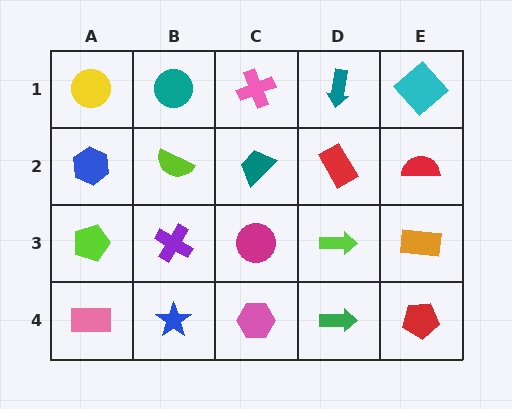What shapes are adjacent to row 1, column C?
A teal trapezoid (row 2, column C), a teal circle (row 1, column B), a teal arrow (row 1, column D).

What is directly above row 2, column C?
A pink cross.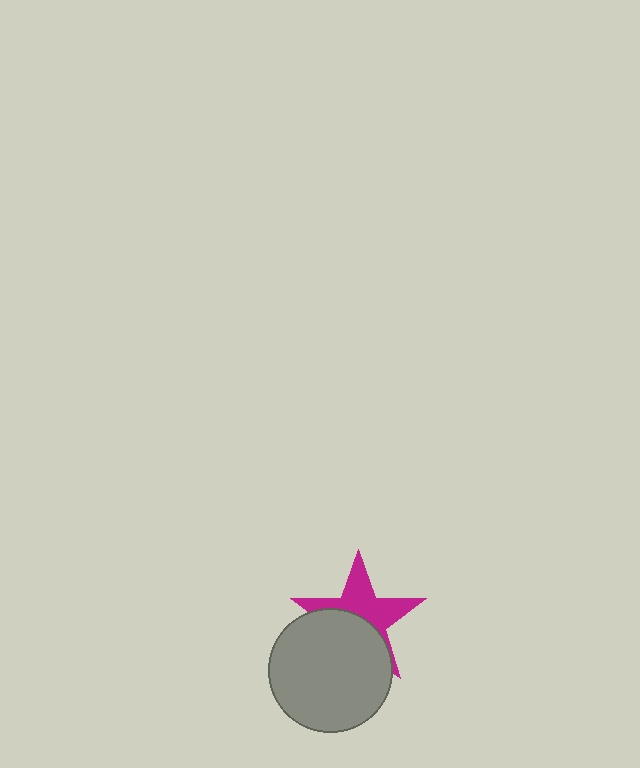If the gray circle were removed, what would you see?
You would see the complete magenta star.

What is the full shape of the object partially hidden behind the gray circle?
The partially hidden object is a magenta star.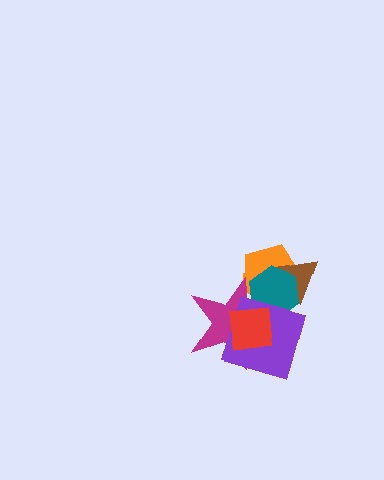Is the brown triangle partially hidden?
Yes, it is partially covered by another shape.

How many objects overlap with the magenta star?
4 objects overlap with the magenta star.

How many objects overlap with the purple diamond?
4 objects overlap with the purple diamond.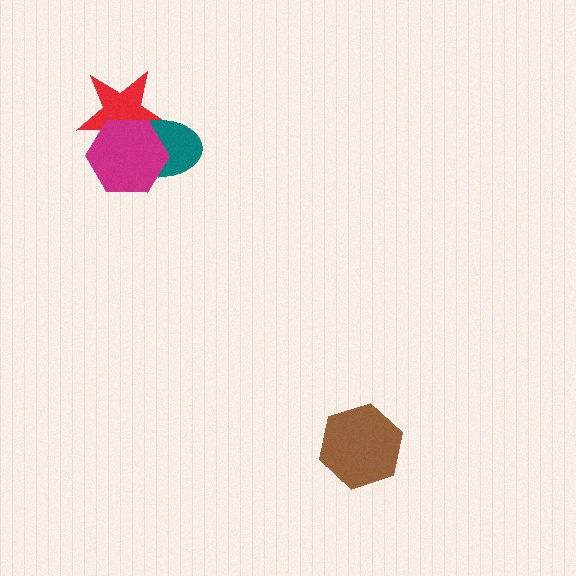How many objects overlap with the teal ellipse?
2 objects overlap with the teal ellipse.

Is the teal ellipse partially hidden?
Yes, it is partially covered by another shape.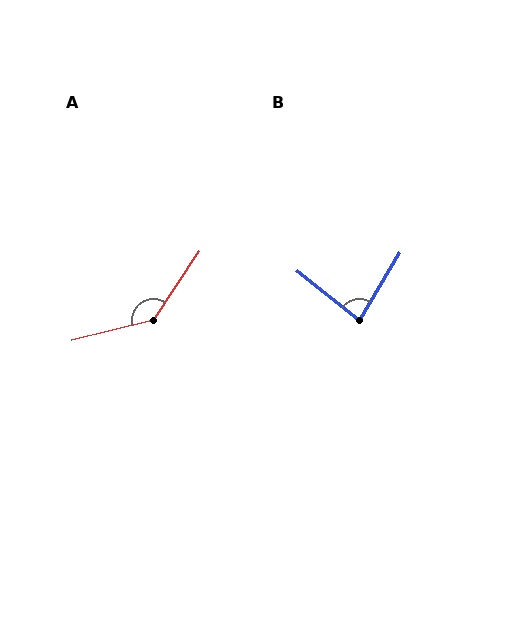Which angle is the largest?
A, at approximately 138 degrees.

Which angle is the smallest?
B, at approximately 83 degrees.